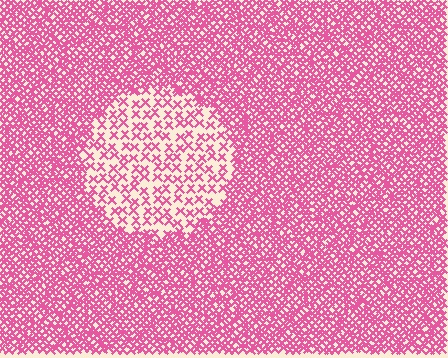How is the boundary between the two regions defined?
The boundary is defined by a change in element density (approximately 2.6x ratio). All elements are the same color, size, and shape.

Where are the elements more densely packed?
The elements are more densely packed outside the circle boundary.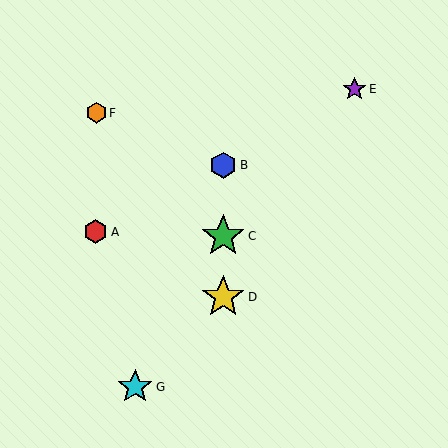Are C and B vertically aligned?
Yes, both are at x≈223.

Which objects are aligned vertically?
Objects B, C, D are aligned vertically.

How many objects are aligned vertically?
3 objects (B, C, D) are aligned vertically.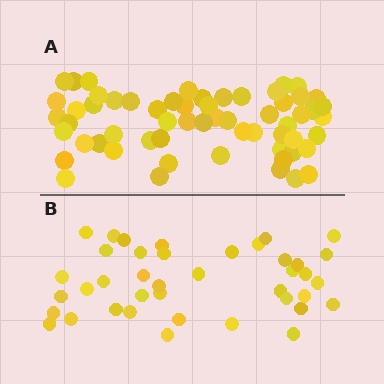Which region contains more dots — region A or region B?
Region A (the top region) has more dots.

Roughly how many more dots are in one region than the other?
Region A has approximately 20 more dots than region B.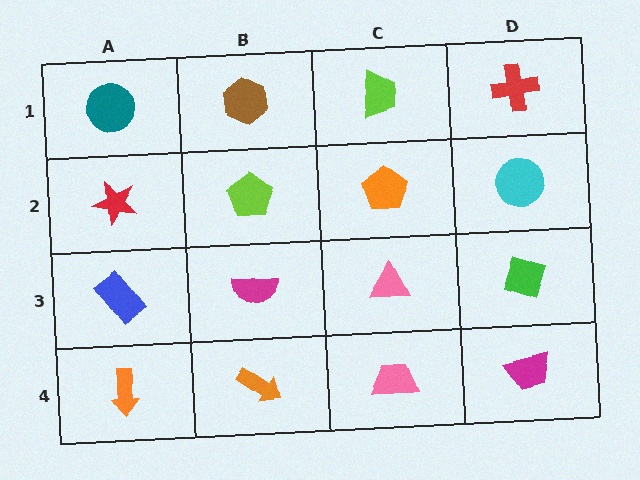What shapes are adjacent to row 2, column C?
A lime trapezoid (row 1, column C), a pink triangle (row 3, column C), a lime pentagon (row 2, column B), a cyan circle (row 2, column D).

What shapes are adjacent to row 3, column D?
A cyan circle (row 2, column D), a magenta trapezoid (row 4, column D), a pink triangle (row 3, column C).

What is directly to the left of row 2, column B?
A red star.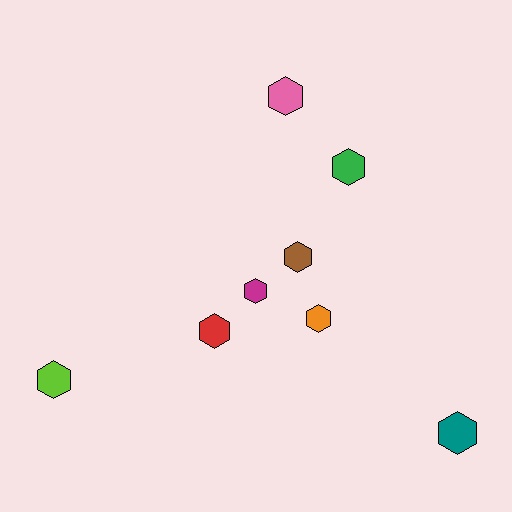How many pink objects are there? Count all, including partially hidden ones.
There is 1 pink object.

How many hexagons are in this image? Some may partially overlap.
There are 8 hexagons.